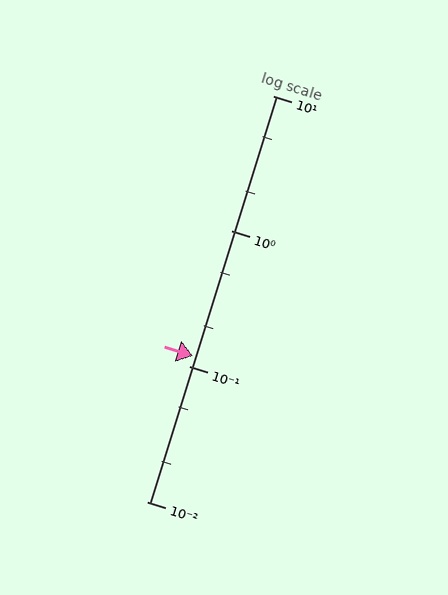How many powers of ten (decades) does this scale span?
The scale spans 3 decades, from 0.01 to 10.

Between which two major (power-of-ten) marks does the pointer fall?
The pointer is between 0.1 and 1.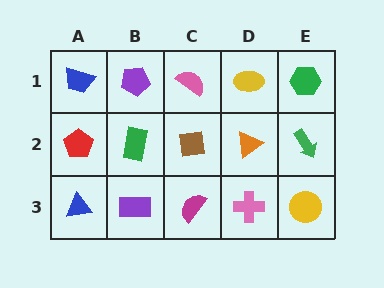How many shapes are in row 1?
5 shapes.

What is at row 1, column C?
A pink semicircle.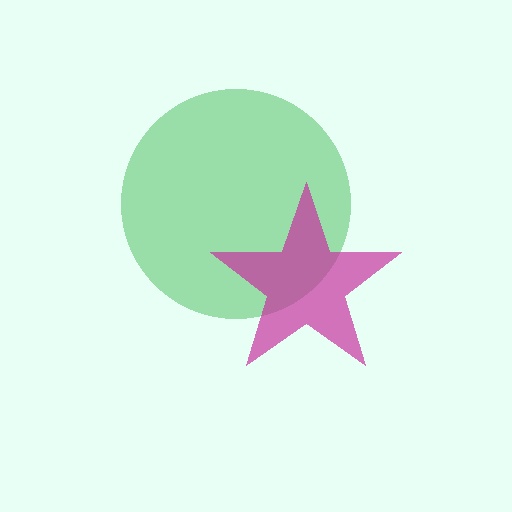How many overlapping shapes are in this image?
There are 2 overlapping shapes in the image.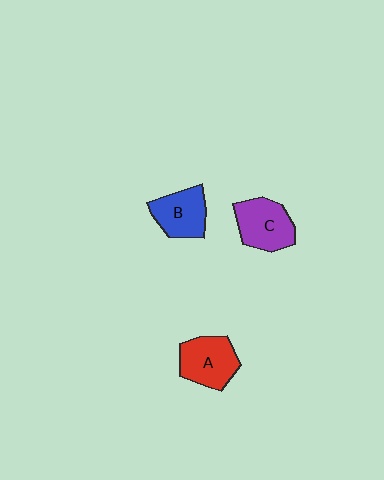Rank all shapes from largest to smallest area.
From largest to smallest: A (red), C (purple), B (blue).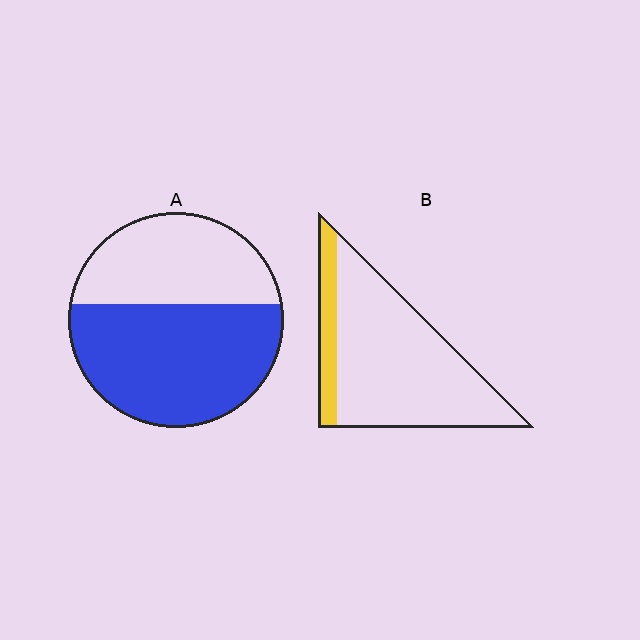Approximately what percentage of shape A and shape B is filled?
A is approximately 60% and B is approximately 15%.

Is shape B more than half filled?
No.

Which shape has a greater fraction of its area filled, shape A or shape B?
Shape A.